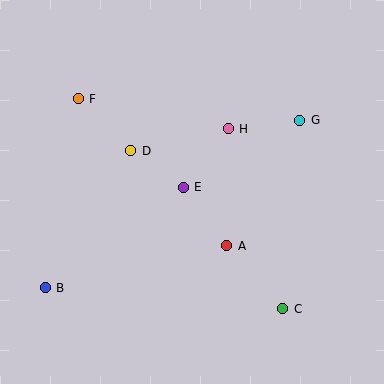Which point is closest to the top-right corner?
Point G is closest to the top-right corner.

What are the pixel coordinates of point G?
Point G is at (300, 120).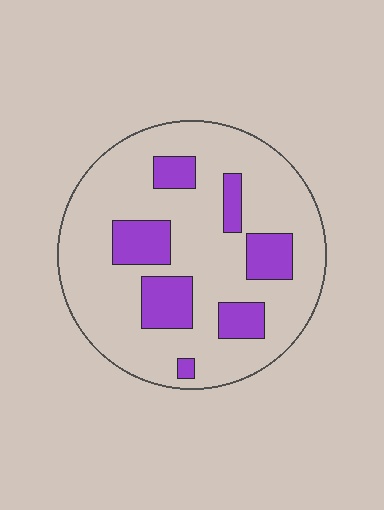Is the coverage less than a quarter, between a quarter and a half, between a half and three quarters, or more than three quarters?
Less than a quarter.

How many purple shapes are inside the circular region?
7.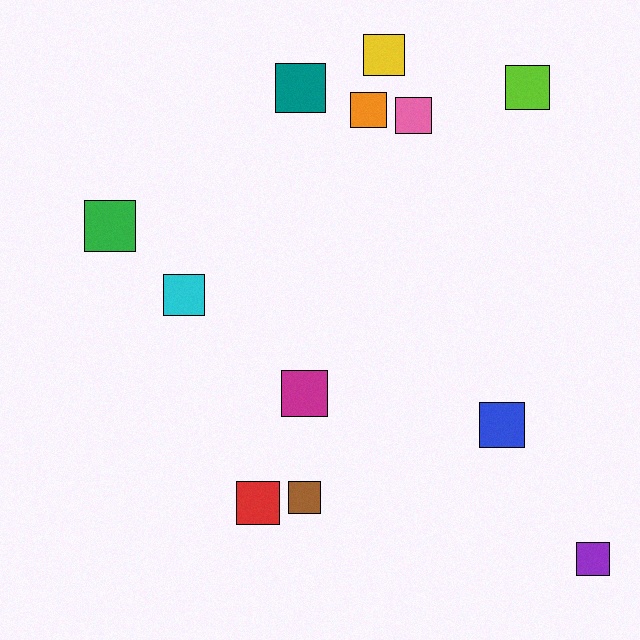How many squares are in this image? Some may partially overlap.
There are 12 squares.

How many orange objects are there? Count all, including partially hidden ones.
There is 1 orange object.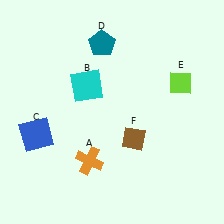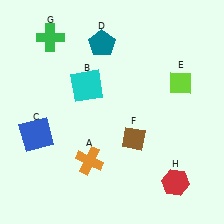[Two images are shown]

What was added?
A green cross (G), a red hexagon (H) were added in Image 2.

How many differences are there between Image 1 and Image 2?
There are 2 differences between the two images.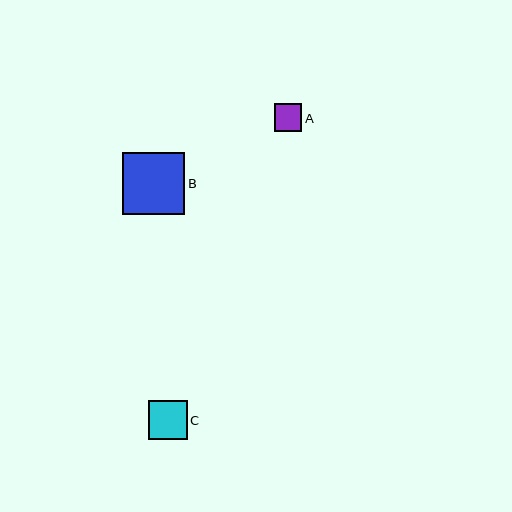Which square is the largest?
Square B is the largest with a size of approximately 62 pixels.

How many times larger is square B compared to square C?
Square B is approximately 1.6 times the size of square C.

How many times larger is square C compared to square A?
Square C is approximately 1.4 times the size of square A.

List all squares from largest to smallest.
From largest to smallest: B, C, A.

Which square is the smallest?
Square A is the smallest with a size of approximately 27 pixels.